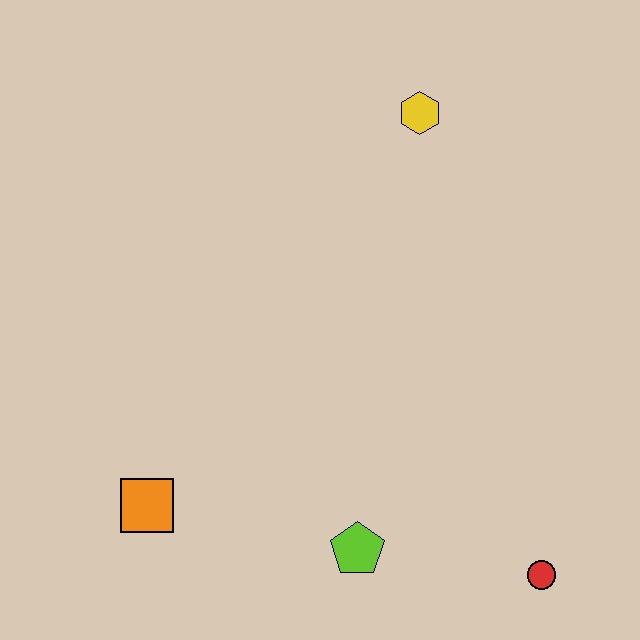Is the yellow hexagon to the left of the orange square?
No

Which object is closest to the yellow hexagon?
The lime pentagon is closest to the yellow hexagon.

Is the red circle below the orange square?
Yes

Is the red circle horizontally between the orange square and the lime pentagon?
No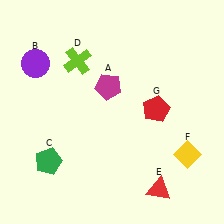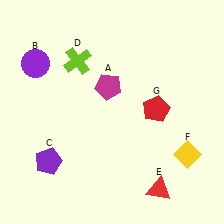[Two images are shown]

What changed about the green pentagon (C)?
In Image 1, C is green. In Image 2, it changed to purple.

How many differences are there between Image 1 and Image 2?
There is 1 difference between the two images.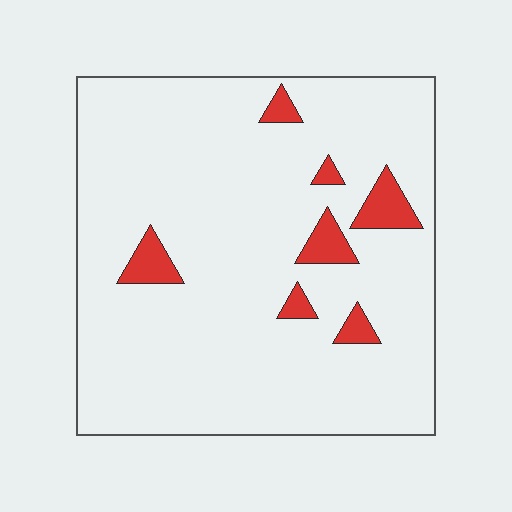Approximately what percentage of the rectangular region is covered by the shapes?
Approximately 10%.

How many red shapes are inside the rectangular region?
7.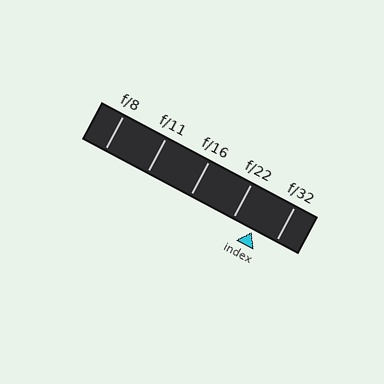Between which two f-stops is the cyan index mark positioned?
The index mark is between f/22 and f/32.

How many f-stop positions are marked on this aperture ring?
There are 5 f-stop positions marked.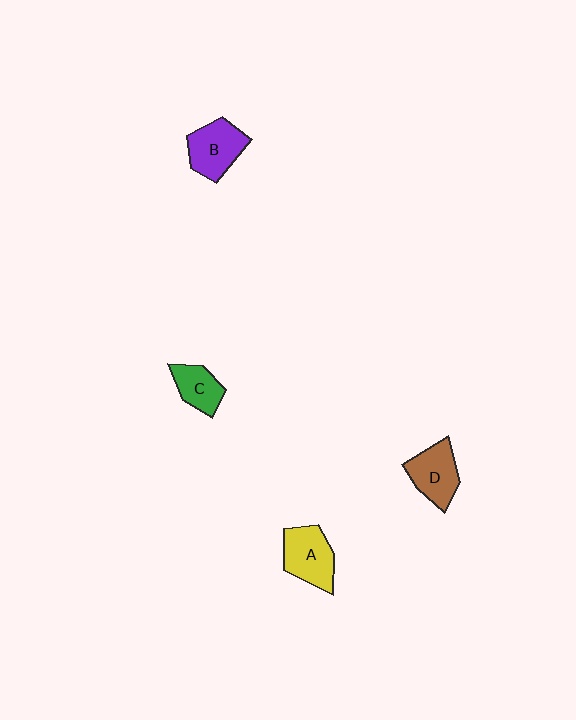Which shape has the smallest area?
Shape C (green).